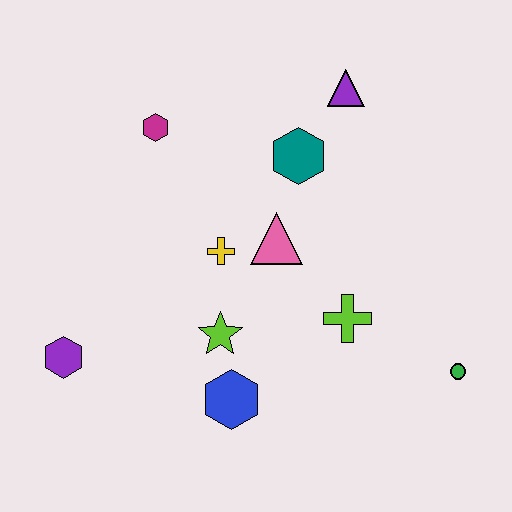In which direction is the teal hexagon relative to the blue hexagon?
The teal hexagon is above the blue hexagon.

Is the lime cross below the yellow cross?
Yes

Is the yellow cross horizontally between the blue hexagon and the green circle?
No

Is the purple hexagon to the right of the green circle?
No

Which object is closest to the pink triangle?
The yellow cross is closest to the pink triangle.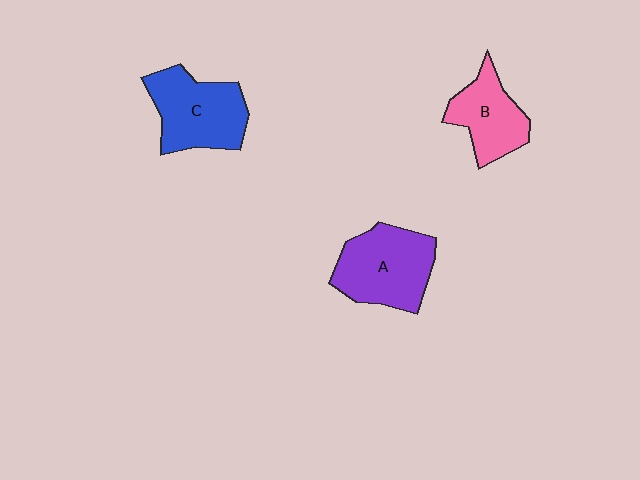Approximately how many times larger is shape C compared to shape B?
Approximately 1.3 times.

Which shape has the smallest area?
Shape B (pink).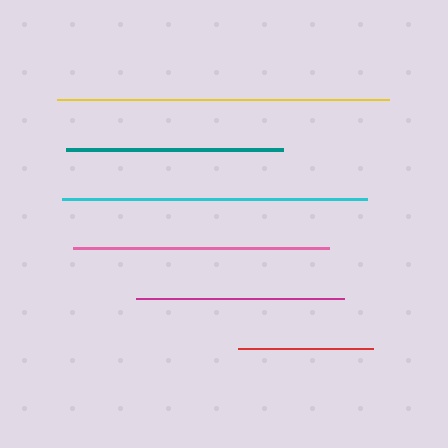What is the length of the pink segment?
The pink segment is approximately 256 pixels long.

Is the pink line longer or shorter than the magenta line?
The pink line is longer than the magenta line.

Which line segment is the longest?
The yellow line is the longest at approximately 332 pixels.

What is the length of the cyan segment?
The cyan segment is approximately 305 pixels long.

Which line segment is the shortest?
The red line is the shortest at approximately 136 pixels.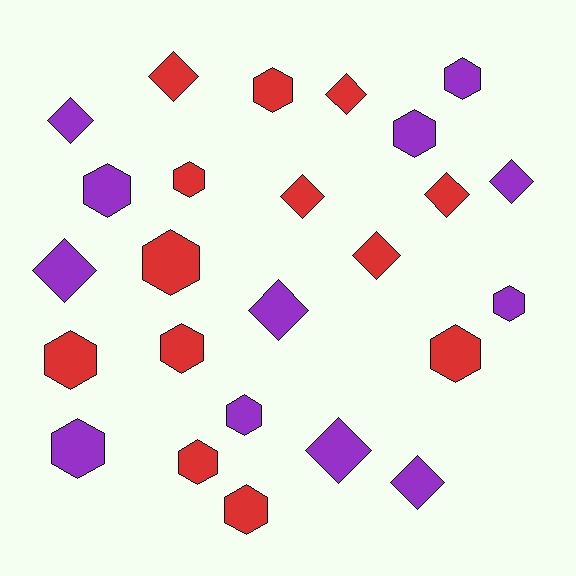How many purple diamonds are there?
There are 6 purple diamonds.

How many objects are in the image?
There are 25 objects.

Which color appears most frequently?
Red, with 13 objects.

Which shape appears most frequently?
Hexagon, with 14 objects.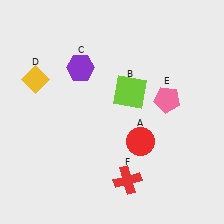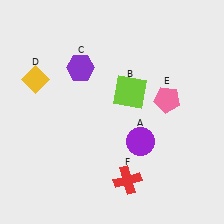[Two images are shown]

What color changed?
The circle (A) changed from red in Image 1 to purple in Image 2.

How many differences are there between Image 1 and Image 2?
There is 1 difference between the two images.